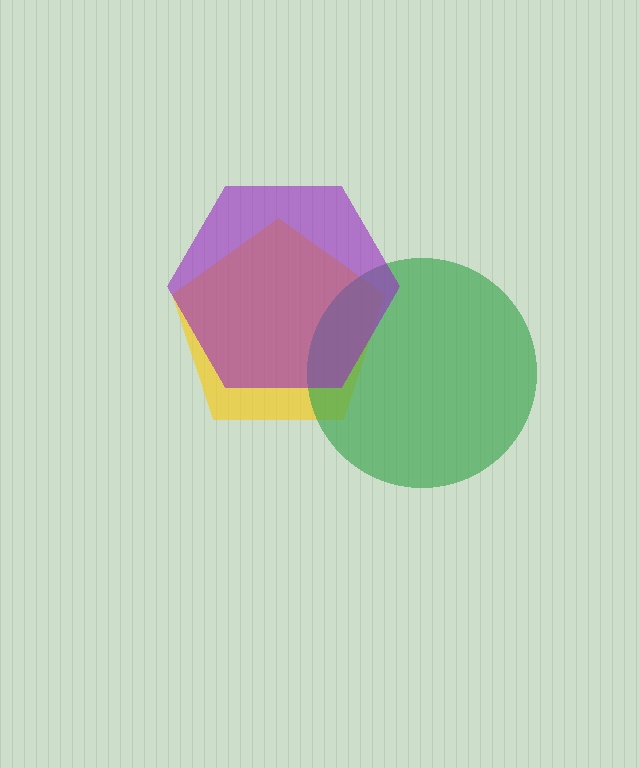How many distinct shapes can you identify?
There are 3 distinct shapes: a yellow pentagon, a green circle, a purple hexagon.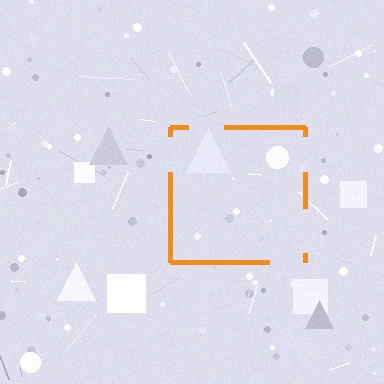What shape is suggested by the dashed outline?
The dashed outline suggests a square.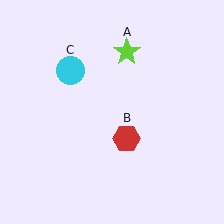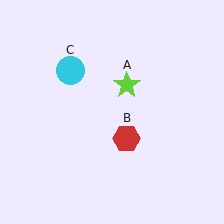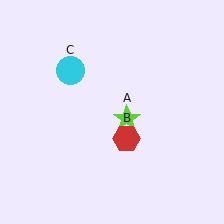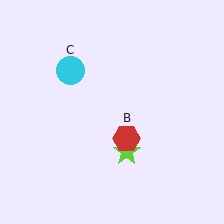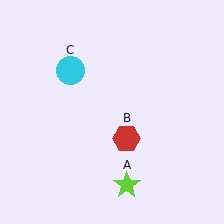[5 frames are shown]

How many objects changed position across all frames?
1 object changed position: lime star (object A).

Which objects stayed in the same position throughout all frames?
Red hexagon (object B) and cyan circle (object C) remained stationary.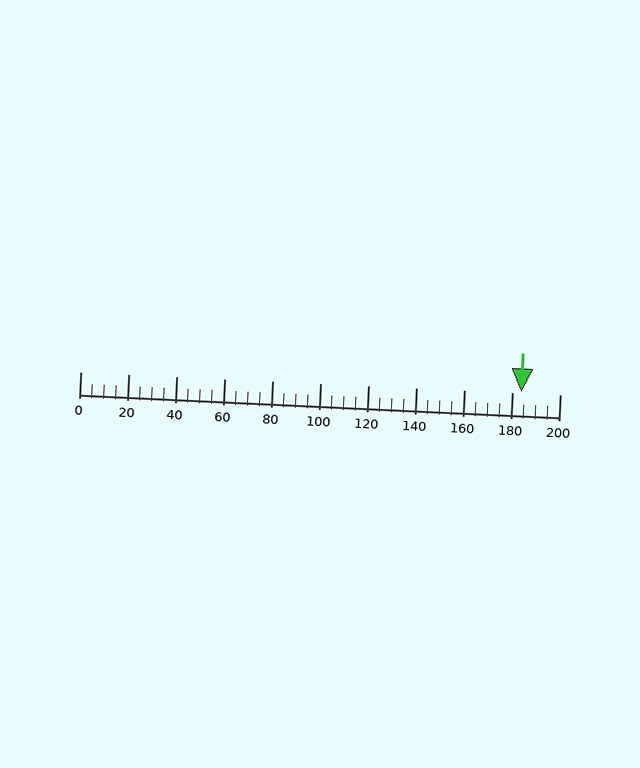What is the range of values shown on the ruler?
The ruler shows values from 0 to 200.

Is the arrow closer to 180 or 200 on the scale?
The arrow is closer to 180.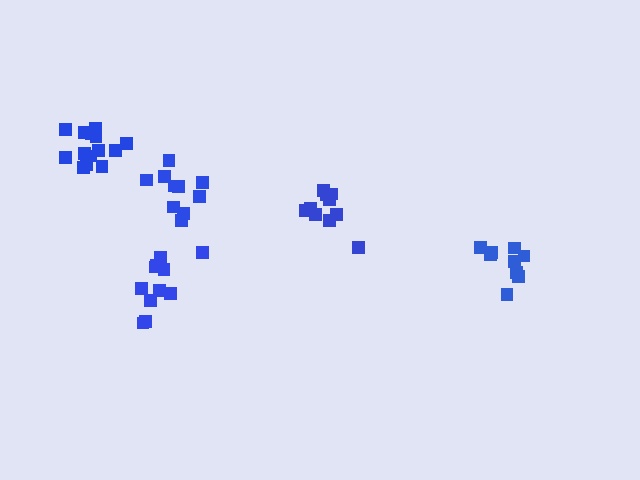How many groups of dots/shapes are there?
There are 5 groups.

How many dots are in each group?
Group 1: 9 dots, Group 2: 11 dots, Group 3: 10 dots, Group 4: 10 dots, Group 5: 14 dots (54 total).